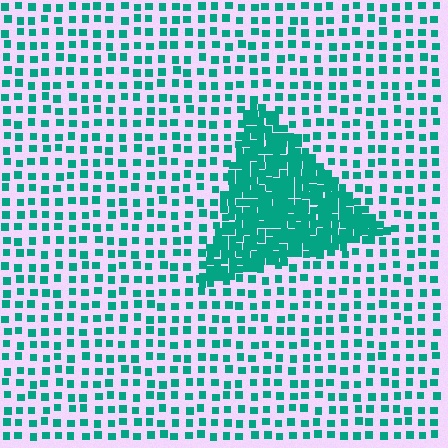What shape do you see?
I see a triangle.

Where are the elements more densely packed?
The elements are more densely packed inside the triangle boundary.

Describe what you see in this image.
The image contains small teal elements arranged at two different densities. A triangle-shaped region is visible where the elements are more densely packed than the surrounding area.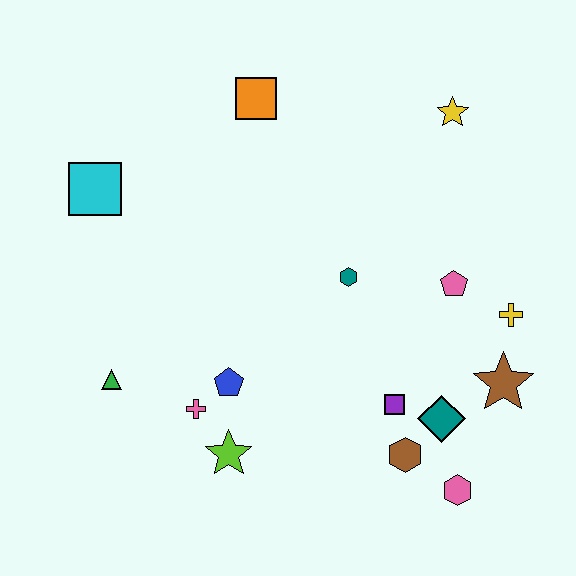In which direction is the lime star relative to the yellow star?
The lime star is below the yellow star.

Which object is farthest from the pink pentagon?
The cyan square is farthest from the pink pentagon.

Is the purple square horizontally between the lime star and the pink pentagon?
Yes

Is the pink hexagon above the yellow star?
No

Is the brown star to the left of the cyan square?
No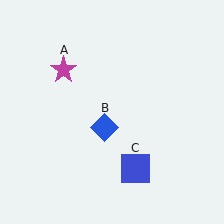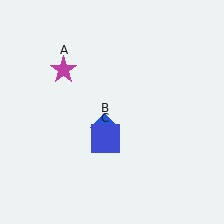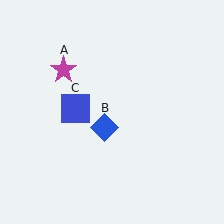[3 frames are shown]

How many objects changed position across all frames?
1 object changed position: blue square (object C).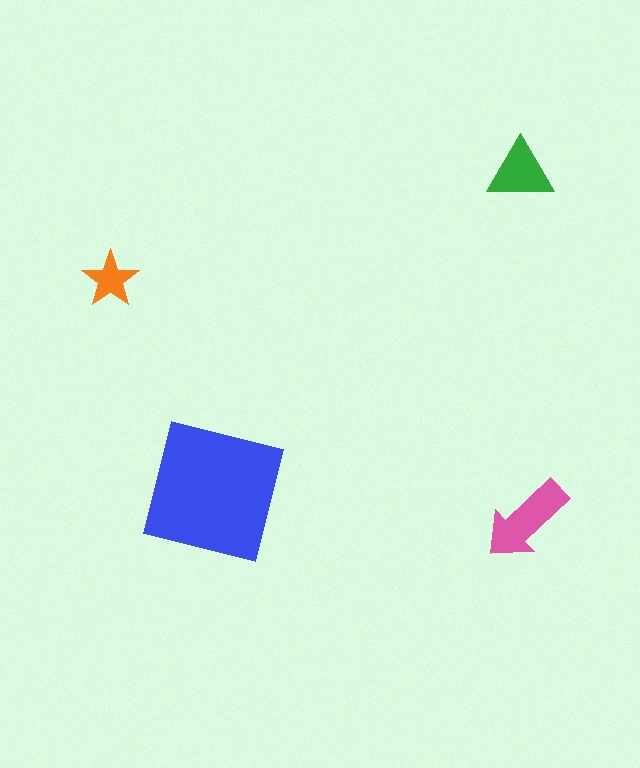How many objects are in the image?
There are 4 objects in the image.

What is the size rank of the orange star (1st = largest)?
4th.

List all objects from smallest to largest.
The orange star, the green triangle, the pink arrow, the blue square.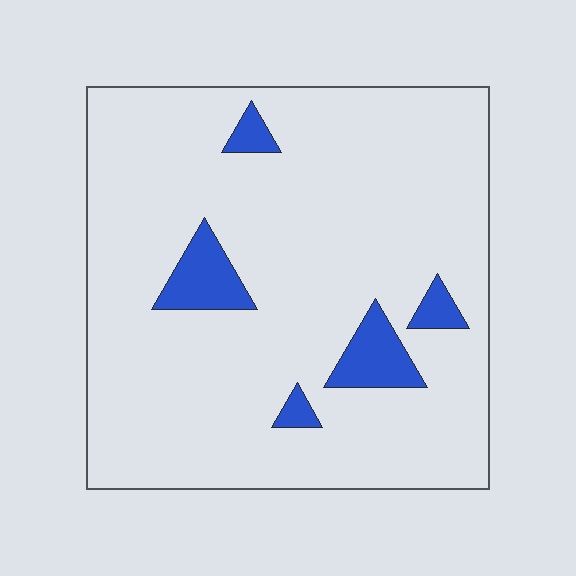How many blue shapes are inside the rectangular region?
5.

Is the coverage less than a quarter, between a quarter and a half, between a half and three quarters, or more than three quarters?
Less than a quarter.